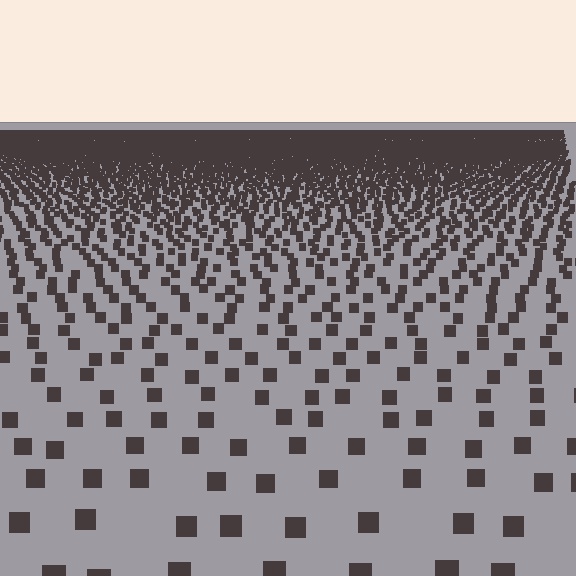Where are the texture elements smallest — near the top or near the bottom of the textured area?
Near the top.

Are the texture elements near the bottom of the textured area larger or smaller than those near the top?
Larger. Near the bottom, elements are closer to the viewer and appear at a bigger on-screen size.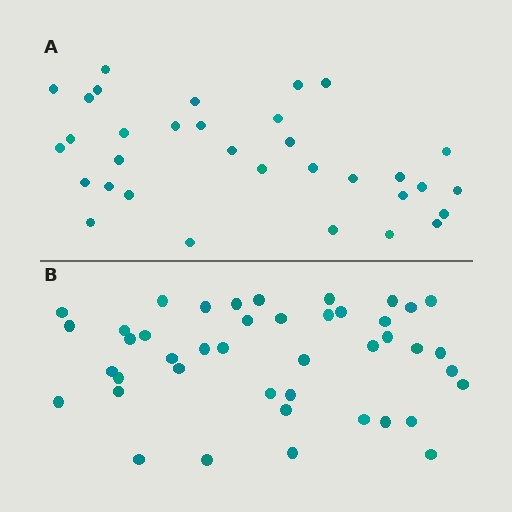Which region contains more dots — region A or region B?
Region B (the bottom region) has more dots.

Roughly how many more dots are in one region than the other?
Region B has roughly 10 or so more dots than region A.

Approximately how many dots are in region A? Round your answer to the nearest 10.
About 30 dots. (The exact count is 33, which rounds to 30.)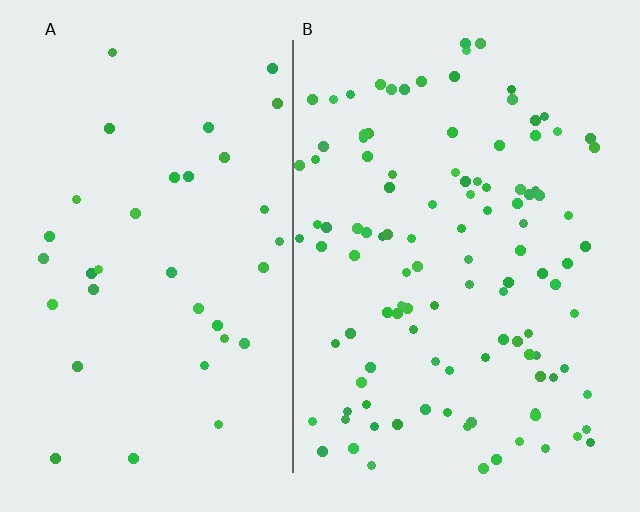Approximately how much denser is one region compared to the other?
Approximately 3.1× — region B over region A.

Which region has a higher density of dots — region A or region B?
B (the right).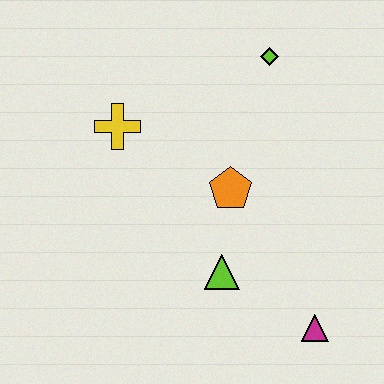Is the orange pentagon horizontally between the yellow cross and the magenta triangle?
Yes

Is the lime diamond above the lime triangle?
Yes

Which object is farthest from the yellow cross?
The magenta triangle is farthest from the yellow cross.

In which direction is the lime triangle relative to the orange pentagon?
The lime triangle is below the orange pentagon.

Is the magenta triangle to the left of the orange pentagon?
No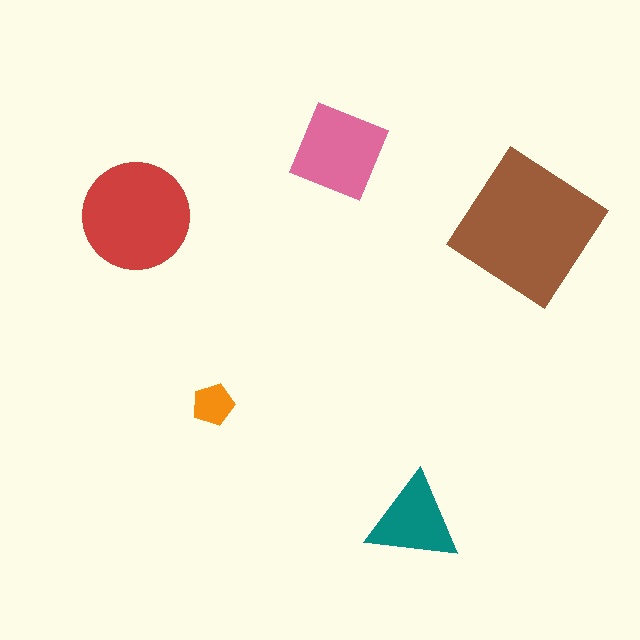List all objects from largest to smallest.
The brown diamond, the red circle, the pink diamond, the teal triangle, the orange pentagon.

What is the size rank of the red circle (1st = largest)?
2nd.